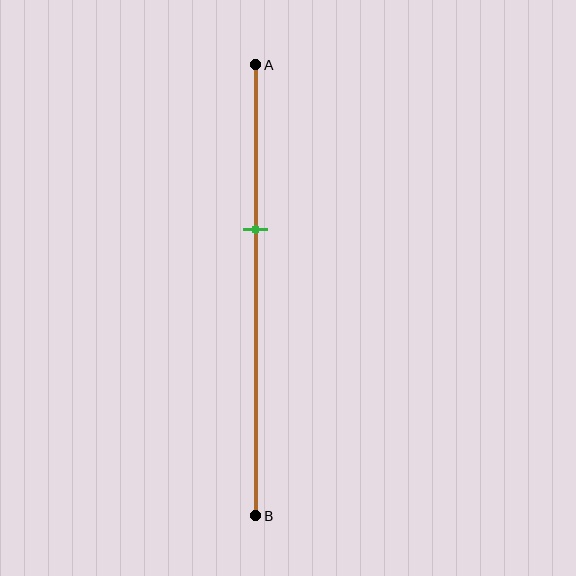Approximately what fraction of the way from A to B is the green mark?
The green mark is approximately 35% of the way from A to B.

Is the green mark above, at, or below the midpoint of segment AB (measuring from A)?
The green mark is above the midpoint of segment AB.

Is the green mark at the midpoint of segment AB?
No, the mark is at about 35% from A, not at the 50% midpoint.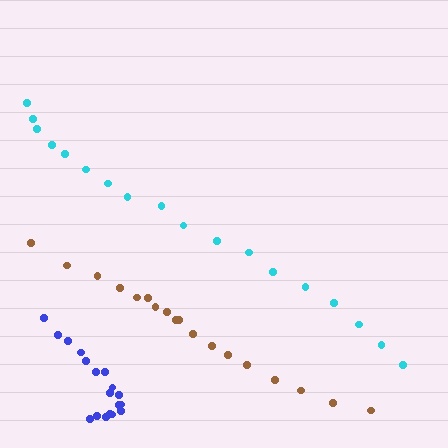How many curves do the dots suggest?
There are 3 distinct paths.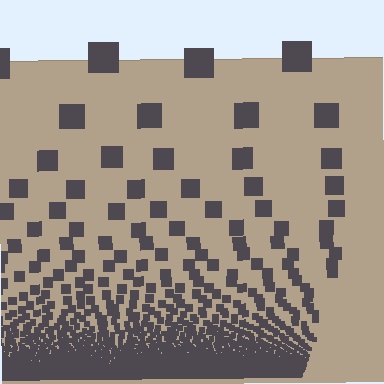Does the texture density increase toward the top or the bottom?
Density increases toward the bottom.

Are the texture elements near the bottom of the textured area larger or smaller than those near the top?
Smaller. The gradient is inverted — elements near the bottom are smaller and denser.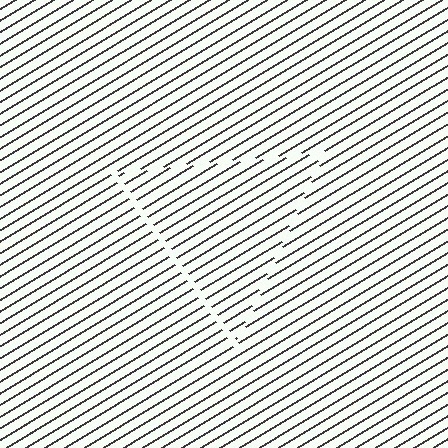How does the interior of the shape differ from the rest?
The interior of the shape contains the same grating, shifted by half a period — the contour is defined by the phase discontinuity where line-ends from the inner and outer gratings abut.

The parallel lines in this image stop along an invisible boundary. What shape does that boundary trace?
An illusory triangle. The interior of the shape contains the same grating, shifted by half a period — the contour is defined by the phase discontinuity where line-ends from the inner and outer gratings abut.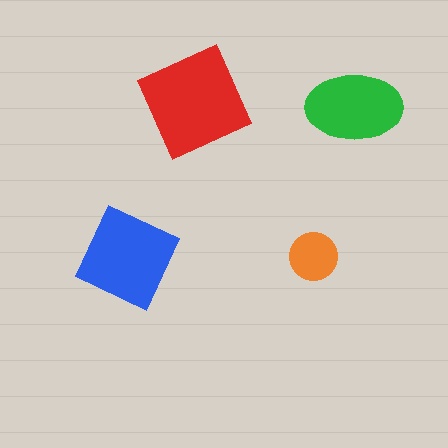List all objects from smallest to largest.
The orange circle, the green ellipse, the blue square, the red diamond.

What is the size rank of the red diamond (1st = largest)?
1st.